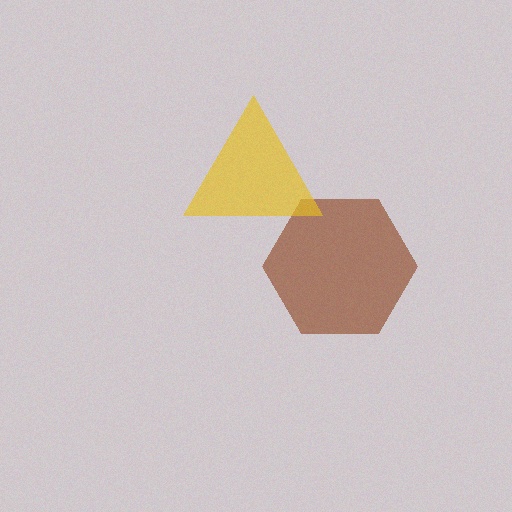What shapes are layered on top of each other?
The layered shapes are: a brown hexagon, a yellow triangle.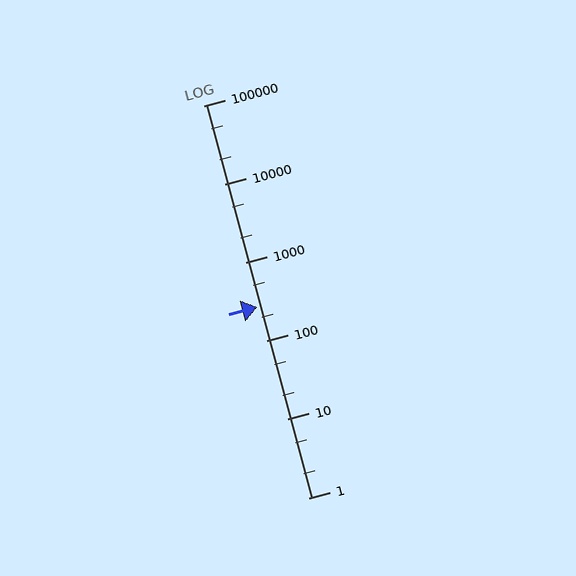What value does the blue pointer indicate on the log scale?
The pointer indicates approximately 270.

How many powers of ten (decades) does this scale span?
The scale spans 5 decades, from 1 to 100000.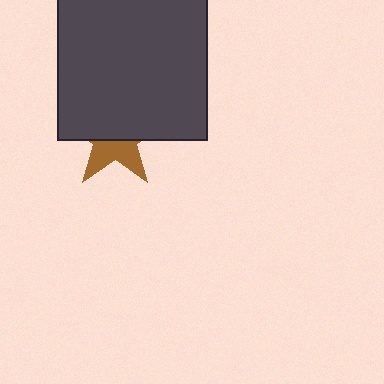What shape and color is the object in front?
The object in front is a dark gray square.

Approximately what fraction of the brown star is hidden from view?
Roughly 61% of the brown star is hidden behind the dark gray square.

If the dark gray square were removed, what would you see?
You would see the complete brown star.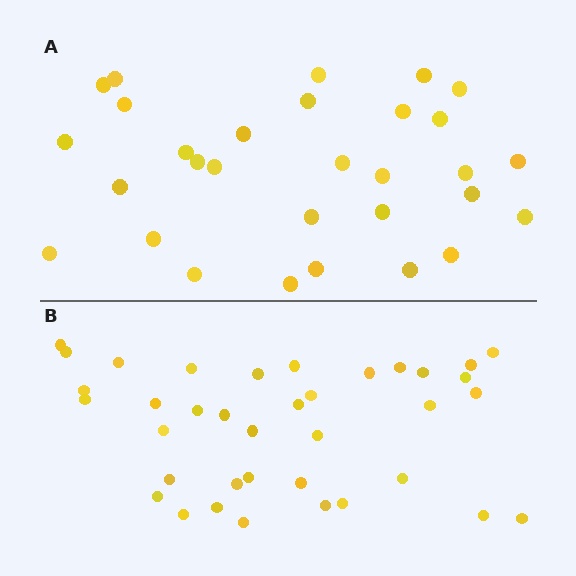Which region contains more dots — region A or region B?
Region B (the bottom region) has more dots.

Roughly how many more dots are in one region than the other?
Region B has roughly 8 or so more dots than region A.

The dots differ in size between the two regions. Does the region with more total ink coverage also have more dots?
No. Region A has more total ink coverage because its dots are larger, but region B actually contains more individual dots. Total area can be misleading — the number of items is what matters here.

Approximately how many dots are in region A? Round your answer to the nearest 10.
About 30 dots.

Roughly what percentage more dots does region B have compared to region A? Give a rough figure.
About 25% more.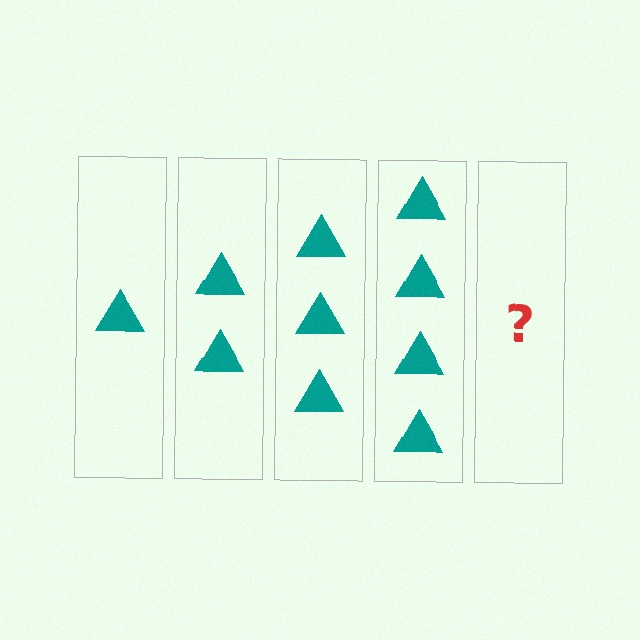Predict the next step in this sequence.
The next step is 5 triangles.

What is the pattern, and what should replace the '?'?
The pattern is that each step adds one more triangle. The '?' should be 5 triangles.